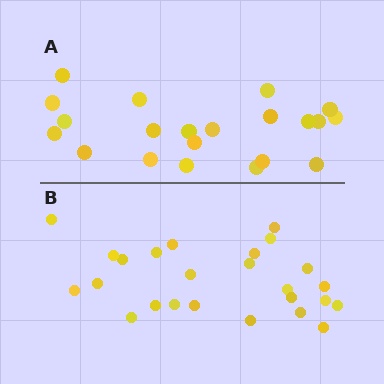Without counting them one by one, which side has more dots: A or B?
Region B (the bottom region) has more dots.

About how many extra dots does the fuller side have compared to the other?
Region B has about 4 more dots than region A.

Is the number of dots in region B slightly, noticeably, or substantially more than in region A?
Region B has only slightly more — the two regions are fairly close. The ratio is roughly 1.2 to 1.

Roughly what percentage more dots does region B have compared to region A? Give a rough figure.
About 20% more.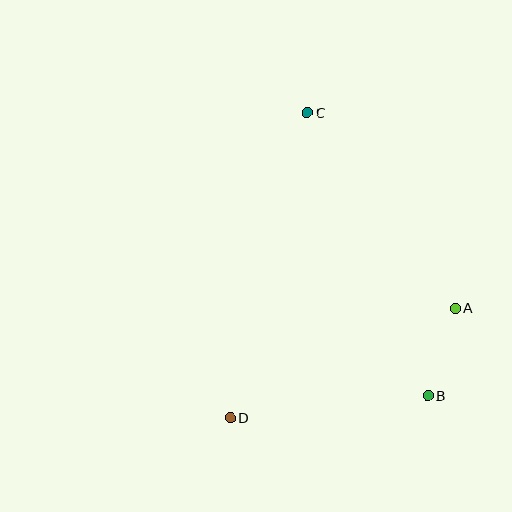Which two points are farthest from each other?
Points C and D are farthest from each other.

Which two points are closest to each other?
Points A and B are closest to each other.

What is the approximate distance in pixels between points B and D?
The distance between B and D is approximately 199 pixels.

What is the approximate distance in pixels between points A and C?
The distance between A and C is approximately 245 pixels.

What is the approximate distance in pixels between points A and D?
The distance between A and D is approximately 250 pixels.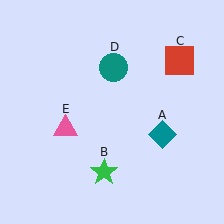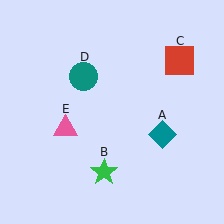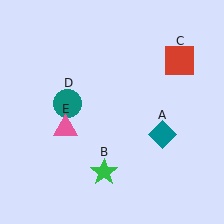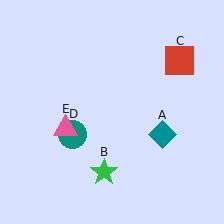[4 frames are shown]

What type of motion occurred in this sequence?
The teal circle (object D) rotated counterclockwise around the center of the scene.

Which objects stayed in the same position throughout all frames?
Teal diamond (object A) and green star (object B) and red square (object C) and pink triangle (object E) remained stationary.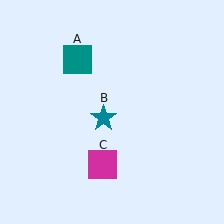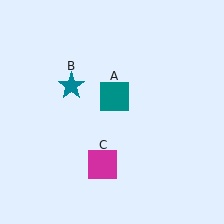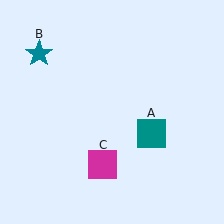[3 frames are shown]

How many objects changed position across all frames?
2 objects changed position: teal square (object A), teal star (object B).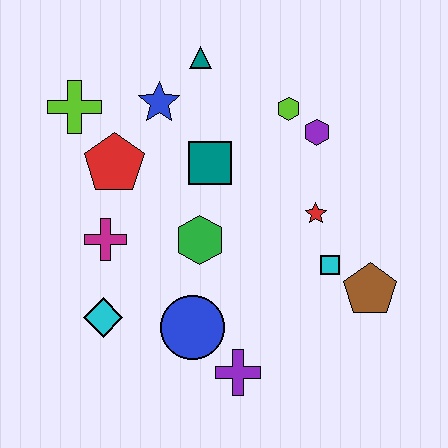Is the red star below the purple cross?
No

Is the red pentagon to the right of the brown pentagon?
No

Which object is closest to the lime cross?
The red pentagon is closest to the lime cross.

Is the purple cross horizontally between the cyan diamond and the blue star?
No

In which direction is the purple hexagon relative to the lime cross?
The purple hexagon is to the right of the lime cross.